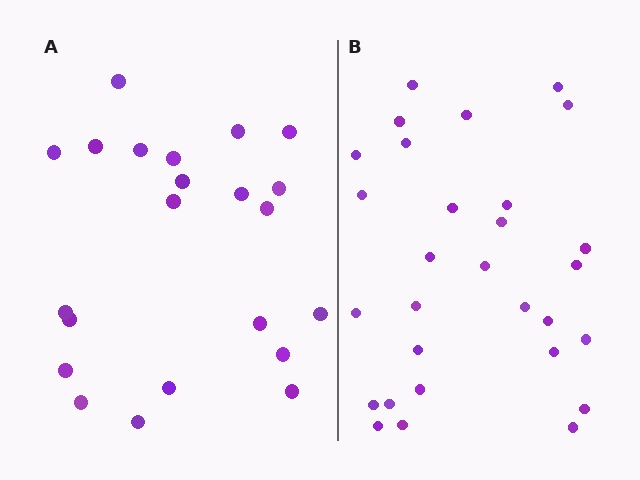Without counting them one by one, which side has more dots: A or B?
Region B (the right region) has more dots.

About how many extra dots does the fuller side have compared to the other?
Region B has roughly 8 or so more dots than region A.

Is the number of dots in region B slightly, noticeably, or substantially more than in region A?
Region B has noticeably more, but not dramatically so. The ratio is roughly 1.3 to 1.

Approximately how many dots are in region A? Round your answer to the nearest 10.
About 20 dots. (The exact count is 22, which rounds to 20.)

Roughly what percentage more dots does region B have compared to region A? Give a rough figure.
About 30% more.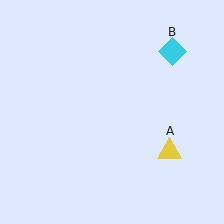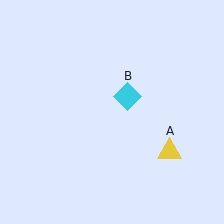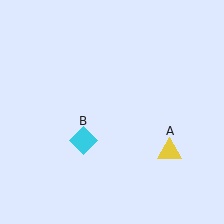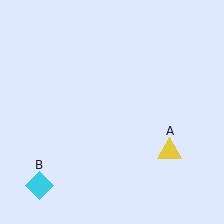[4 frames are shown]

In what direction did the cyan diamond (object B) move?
The cyan diamond (object B) moved down and to the left.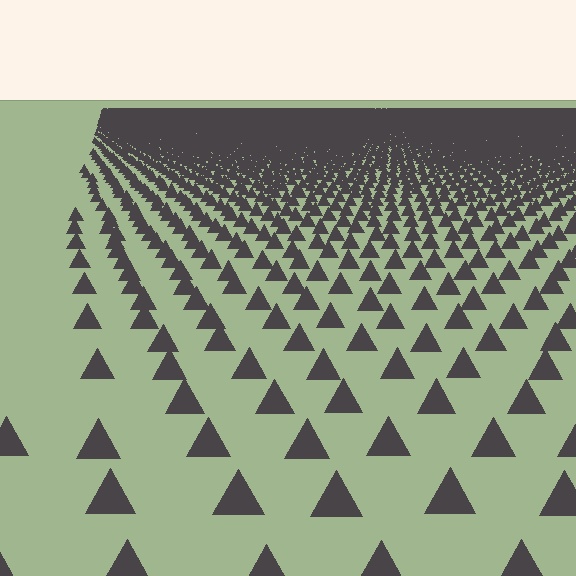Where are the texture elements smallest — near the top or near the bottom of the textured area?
Near the top.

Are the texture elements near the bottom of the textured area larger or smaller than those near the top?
Larger. Near the bottom, elements are closer to the viewer and appear at a bigger on-screen size.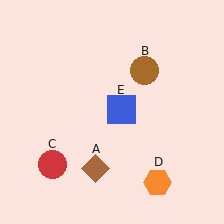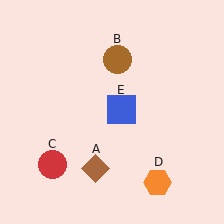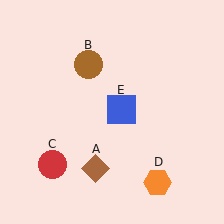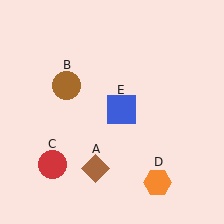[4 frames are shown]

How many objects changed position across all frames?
1 object changed position: brown circle (object B).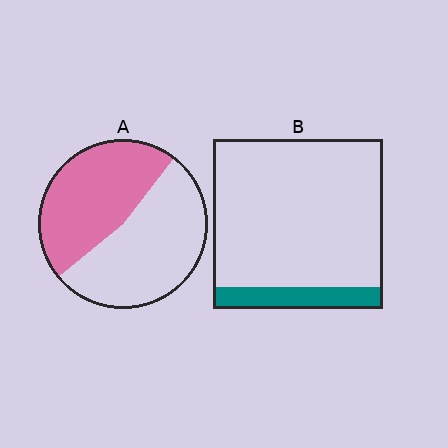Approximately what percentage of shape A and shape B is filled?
A is approximately 45% and B is approximately 15%.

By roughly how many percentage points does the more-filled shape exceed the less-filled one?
By roughly 35 percentage points (A over B).